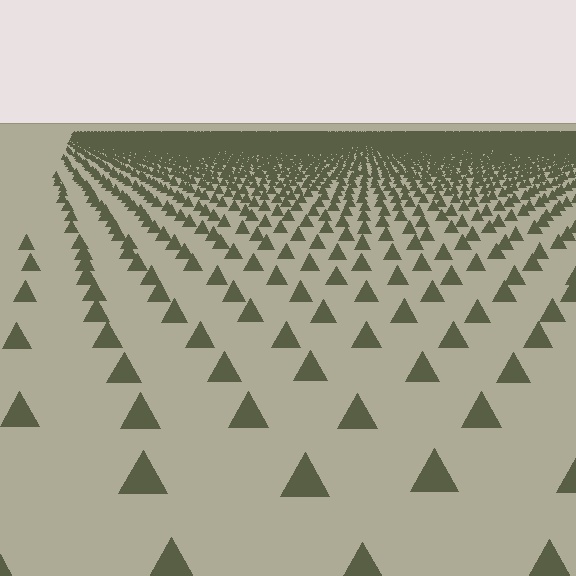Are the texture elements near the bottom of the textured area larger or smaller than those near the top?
Larger. Near the bottom, elements are closer to the viewer and appear at a bigger on-screen size.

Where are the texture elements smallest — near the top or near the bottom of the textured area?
Near the top.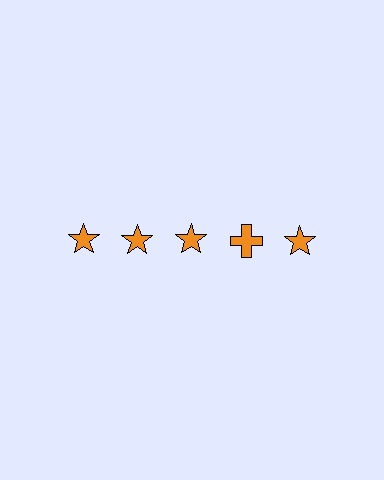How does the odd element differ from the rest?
It has a different shape: cross instead of star.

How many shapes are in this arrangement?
There are 5 shapes arranged in a grid pattern.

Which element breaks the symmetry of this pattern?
The orange cross in the top row, second from right column breaks the symmetry. All other shapes are orange stars.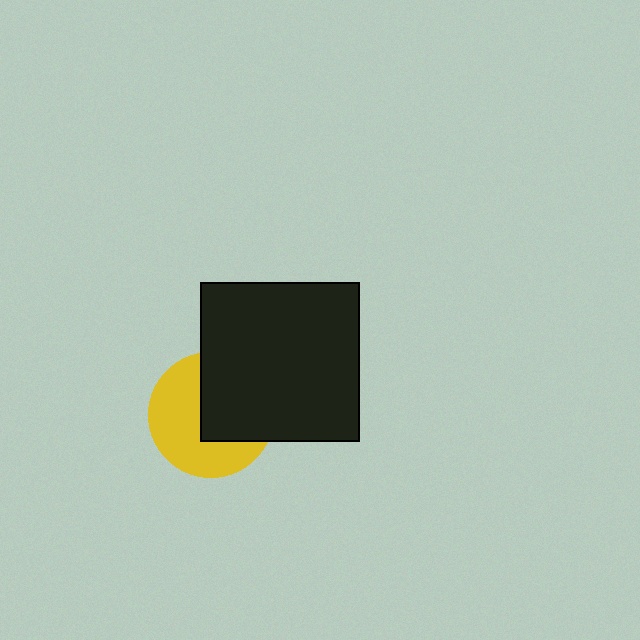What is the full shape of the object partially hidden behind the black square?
The partially hidden object is a yellow circle.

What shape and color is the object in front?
The object in front is a black square.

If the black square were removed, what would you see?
You would see the complete yellow circle.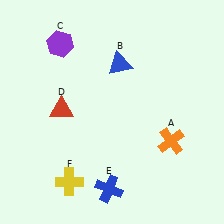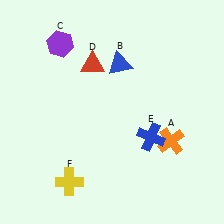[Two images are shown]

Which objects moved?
The objects that moved are: the red triangle (D), the blue cross (E).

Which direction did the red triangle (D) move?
The red triangle (D) moved up.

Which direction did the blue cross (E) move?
The blue cross (E) moved up.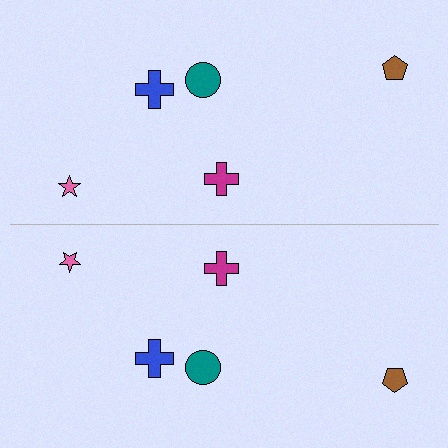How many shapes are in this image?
There are 10 shapes in this image.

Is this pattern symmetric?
Yes, this pattern has bilateral (reflection) symmetry.